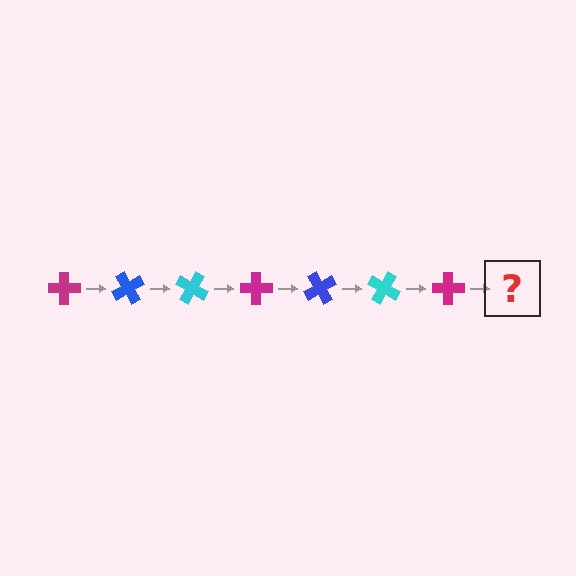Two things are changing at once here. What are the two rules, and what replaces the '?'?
The two rules are that it rotates 60 degrees each step and the color cycles through magenta, blue, and cyan. The '?' should be a blue cross, rotated 420 degrees from the start.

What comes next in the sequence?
The next element should be a blue cross, rotated 420 degrees from the start.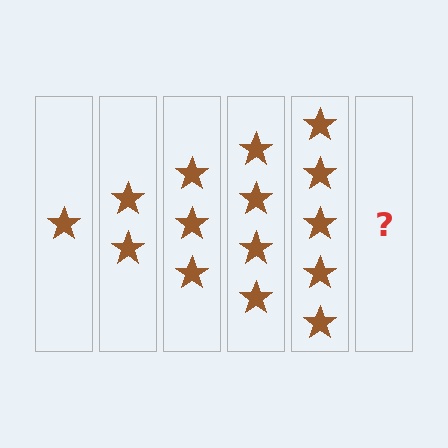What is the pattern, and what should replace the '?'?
The pattern is that each step adds one more star. The '?' should be 6 stars.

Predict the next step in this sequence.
The next step is 6 stars.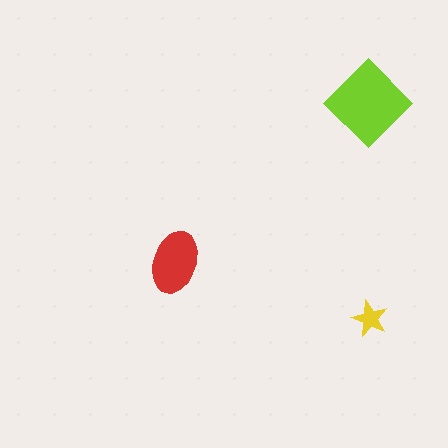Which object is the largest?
The lime diamond.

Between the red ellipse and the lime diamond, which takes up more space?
The lime diamond.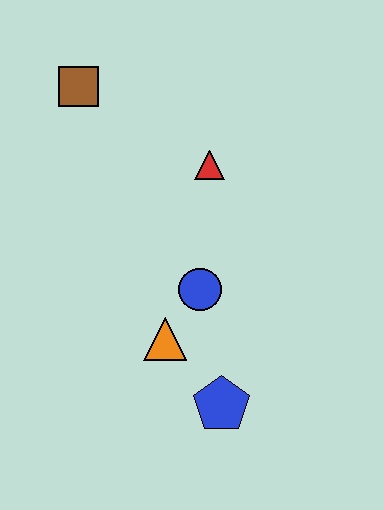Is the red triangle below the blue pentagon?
No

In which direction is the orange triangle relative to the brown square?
The orange triangle is below the brown square.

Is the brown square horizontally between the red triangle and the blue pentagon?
No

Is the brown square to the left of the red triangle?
Yes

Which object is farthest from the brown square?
The blue pentagon is farthest from the brown square.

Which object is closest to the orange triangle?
The blue circle is closest to the orange triangle.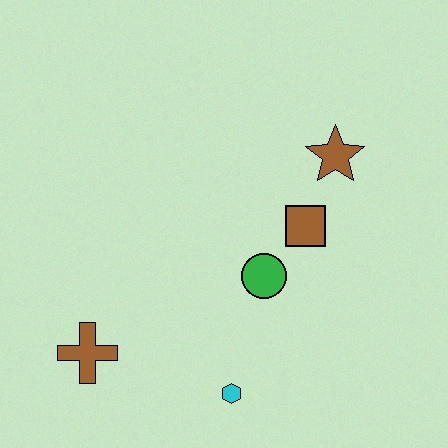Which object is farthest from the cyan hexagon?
The brown star is farthest from the cyan hexagon.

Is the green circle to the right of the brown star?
No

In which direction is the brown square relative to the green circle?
The brown square is above the green circle.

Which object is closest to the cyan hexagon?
The green circle is closest to the cyan hexagon.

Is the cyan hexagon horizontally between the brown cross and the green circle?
Yes